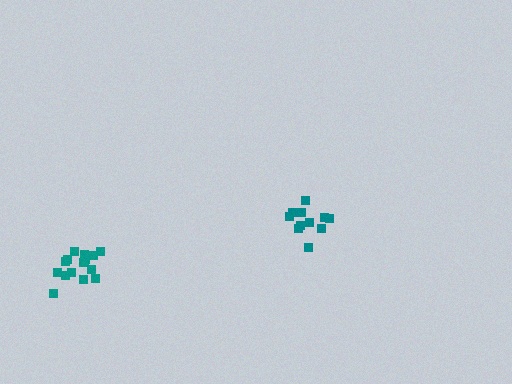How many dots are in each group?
Group 1: 16 dots, Group 2: 11 dots (27 total).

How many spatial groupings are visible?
There are 2 spatial groupings.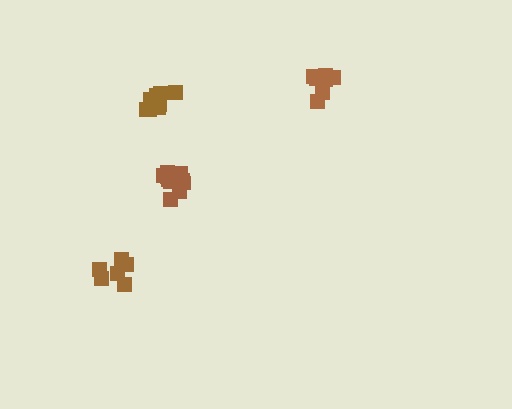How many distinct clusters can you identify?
There are 4 distinct clusters.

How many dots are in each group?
Group 1: 8 dots, Group 2: 7 dots, Group 3: 11 dots, Group 4: 6 dots (32 total).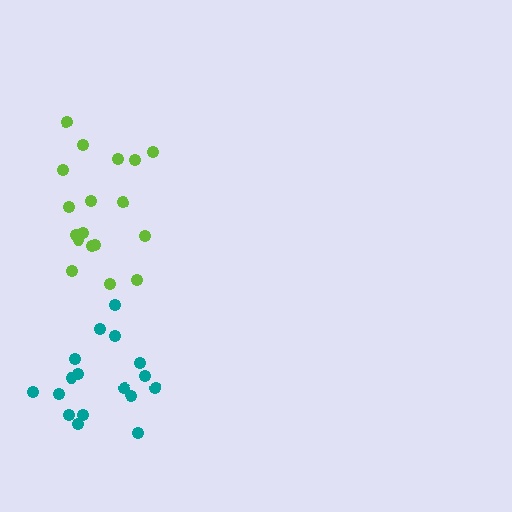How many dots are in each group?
Group 1: 18 dots, Group 2: 17 dots (35 total).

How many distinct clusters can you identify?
There are 2 distinct clusters.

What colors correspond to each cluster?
The clusters are colored: lime, teal.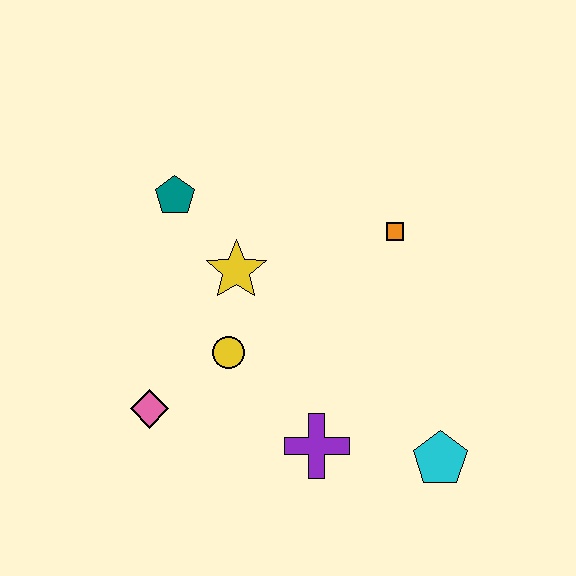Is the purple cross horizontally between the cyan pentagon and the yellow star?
Yes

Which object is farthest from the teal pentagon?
The cyan pentagon is farthest from the teal pentagon.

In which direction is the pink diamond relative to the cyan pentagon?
The pink diamond is to the left of the cyan pentagon.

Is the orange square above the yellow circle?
Yes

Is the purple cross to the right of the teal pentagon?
Yes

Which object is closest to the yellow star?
The yellow circle is closest to the yellow star.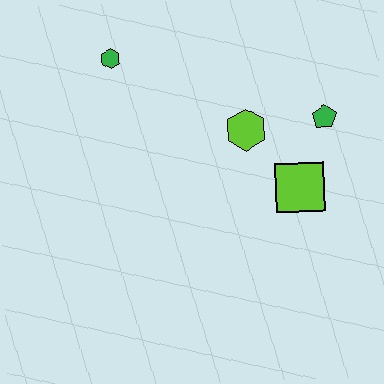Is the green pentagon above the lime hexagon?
Yes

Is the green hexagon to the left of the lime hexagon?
Yes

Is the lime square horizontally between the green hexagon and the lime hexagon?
No